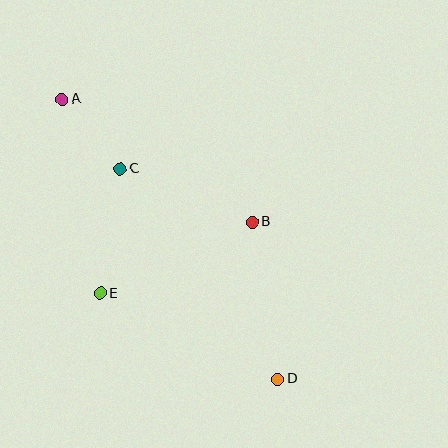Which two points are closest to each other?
Points A and C are closest to each other.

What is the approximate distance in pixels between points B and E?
The distance between B and E is approximately 168 pixels.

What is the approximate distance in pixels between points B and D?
The distance between B and D is approximately 159 pixels.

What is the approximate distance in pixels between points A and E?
The distance between A and E is approximately 198 pixels.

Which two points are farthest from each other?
Points A and D are farthest from each other.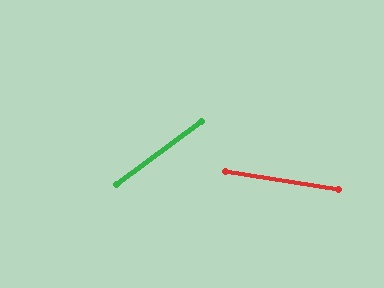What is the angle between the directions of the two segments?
Approximately 45 degrees.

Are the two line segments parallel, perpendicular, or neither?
Neither parallel nor perpendicular — they differ by about 45°.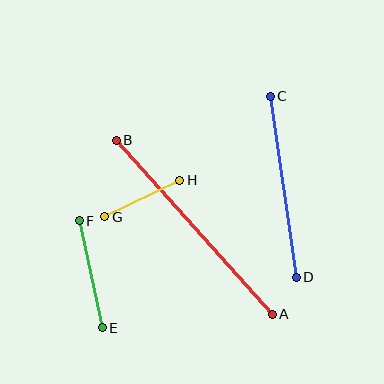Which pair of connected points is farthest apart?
Points A and B are farthest apart.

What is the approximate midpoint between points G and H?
The midpoint is at approximately (142, 199) pixels.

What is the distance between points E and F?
The distance is approximately 109 pixels.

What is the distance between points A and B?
The distance is approximately 234 pixels.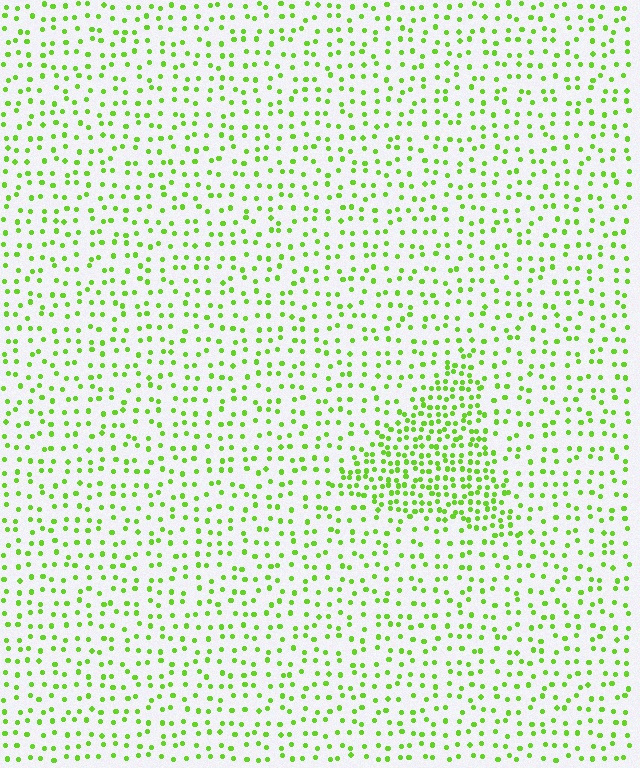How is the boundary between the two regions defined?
The boundary is defined by a change in element density (approximately 2.2x ratio). All elements are the same color, size, and shape.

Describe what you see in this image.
The image contains small lime elements arranged at two different densities. A triangle-shaped region is visible where the elements are more densely packed than the surrounding area.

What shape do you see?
I see a triangle.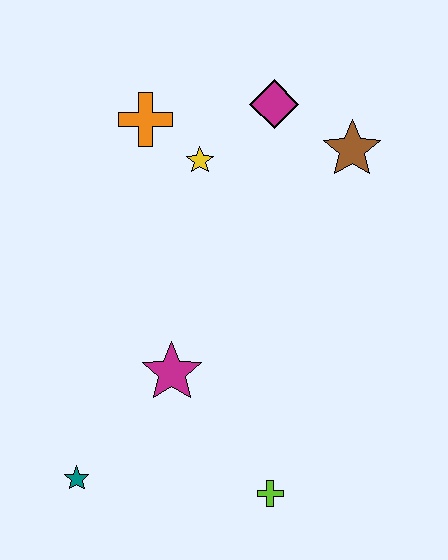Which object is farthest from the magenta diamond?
The teal star is farthest from the magenta diamond.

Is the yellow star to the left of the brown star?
Yes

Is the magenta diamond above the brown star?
Yes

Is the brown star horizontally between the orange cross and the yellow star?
No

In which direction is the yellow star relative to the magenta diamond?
The yellow star is to the left of the magenta diamond.